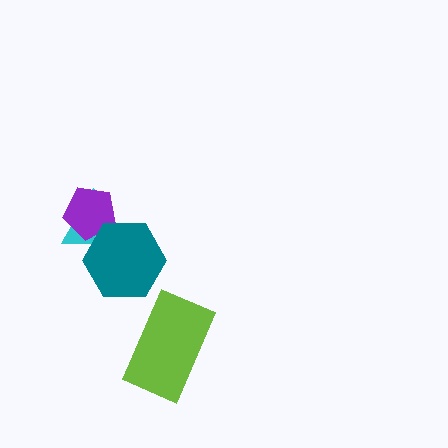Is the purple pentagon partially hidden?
Yes, it is partially covered by another shape.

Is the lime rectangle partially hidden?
No, no other shape covers it.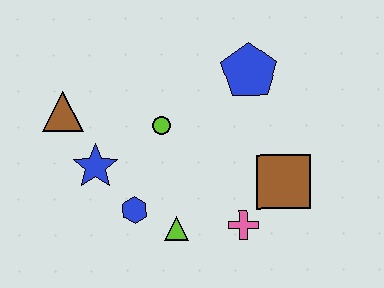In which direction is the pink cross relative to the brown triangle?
The pink cross is to the right of the brown triangle.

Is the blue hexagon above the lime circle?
No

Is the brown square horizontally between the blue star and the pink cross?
No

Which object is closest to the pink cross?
The brown square is closest to the pink cross.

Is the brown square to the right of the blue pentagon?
Yes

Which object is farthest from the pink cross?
The brown triangle is farthest from the pink cross.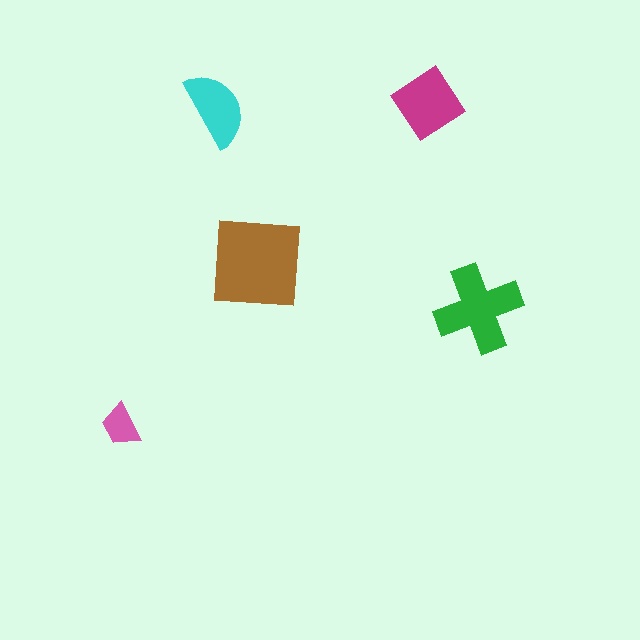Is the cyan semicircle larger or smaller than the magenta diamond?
Smaller.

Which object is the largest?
The brown square.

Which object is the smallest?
The pink trapezoid.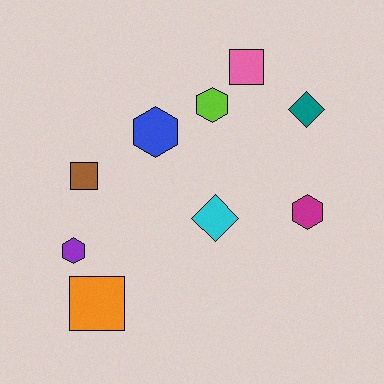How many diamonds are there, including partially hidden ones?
There are 2 diamonds.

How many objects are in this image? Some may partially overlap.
There are 9 objects.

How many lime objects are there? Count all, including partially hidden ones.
There is 1 lime object.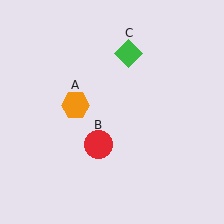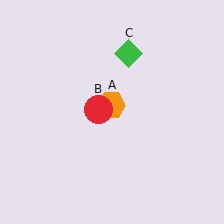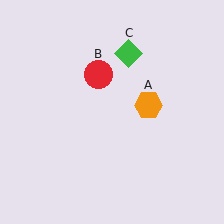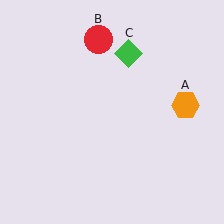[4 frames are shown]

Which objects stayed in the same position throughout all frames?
Green diamond (object C) remained stationary.